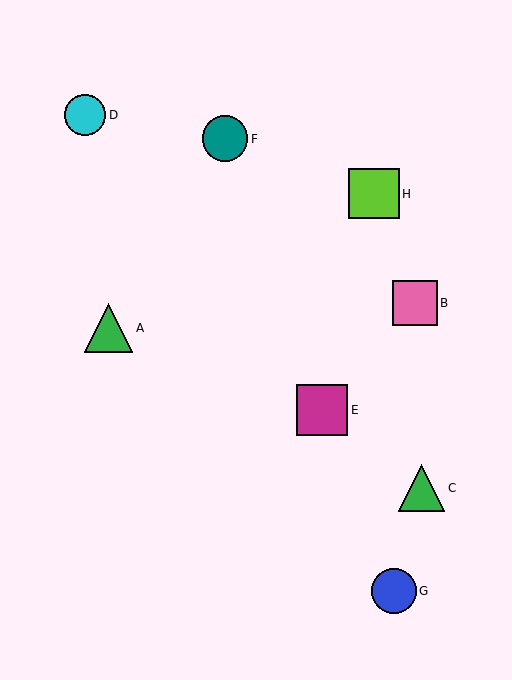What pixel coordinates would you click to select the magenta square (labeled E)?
Click at (322, 410) to select the magenta square E.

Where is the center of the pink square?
The center of the pink square is at (415, 303).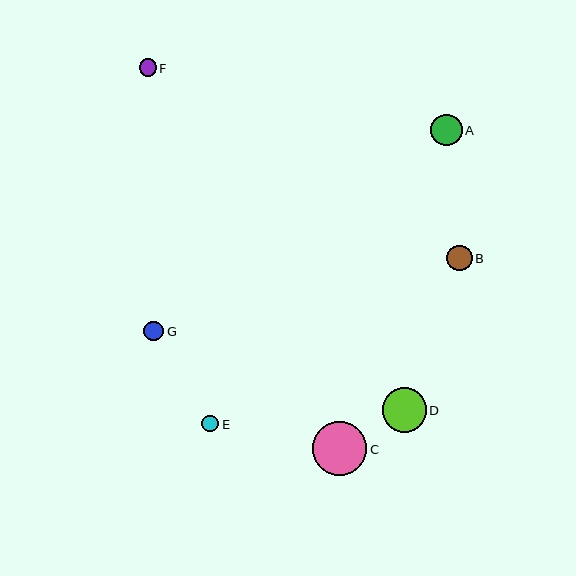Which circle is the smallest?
Circle E is the smallest with a size of approximately 17 pixels.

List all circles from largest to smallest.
From largest to smallest: C, D, A, B, G, F, E.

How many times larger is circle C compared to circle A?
Circle C is approximately 1.7 times the size of circle A.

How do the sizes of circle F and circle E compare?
Circle F and circle E are approximately the same size.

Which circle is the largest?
Circle C is the largest with a size of approximately 54 pixels.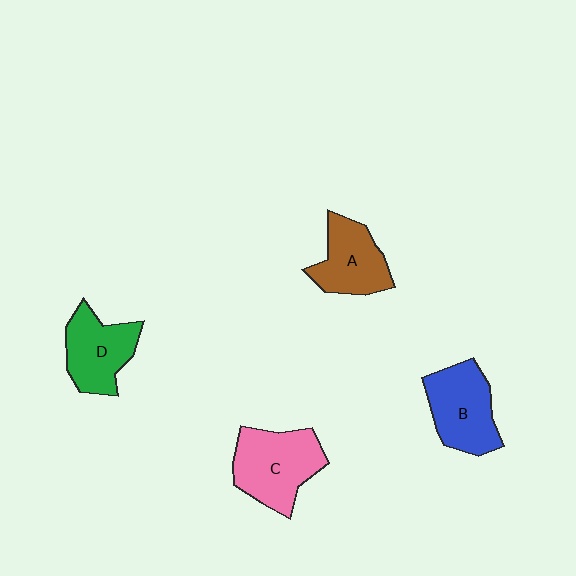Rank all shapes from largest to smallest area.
From largest to smallest: C (pink), B (blue), D (green), A (brown).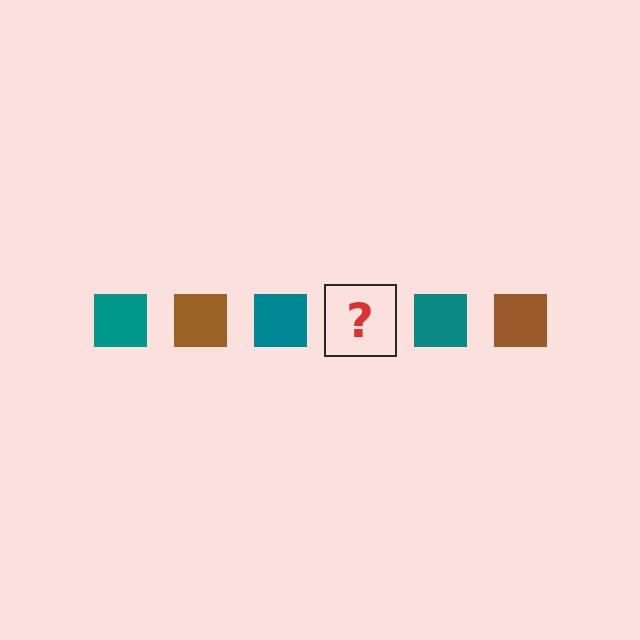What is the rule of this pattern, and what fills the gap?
The rule is that the pattern cycles through teal, brown squares. The gap should be filled with a brown square.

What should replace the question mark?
The question mark should be replaced with a brown square.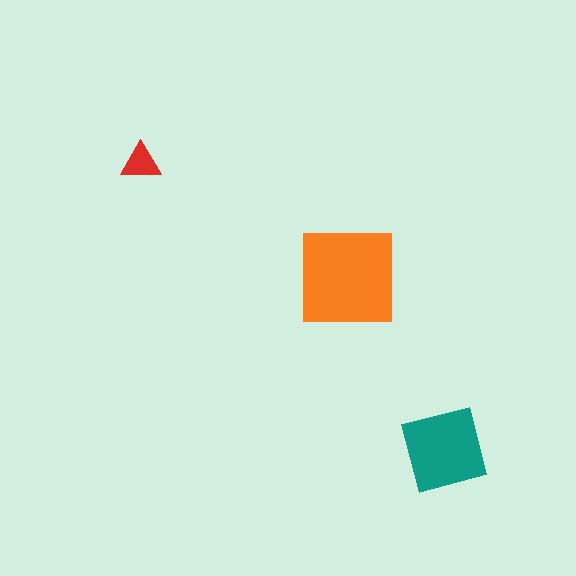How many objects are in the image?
There are 3 objects in the image.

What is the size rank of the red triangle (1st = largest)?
3rd.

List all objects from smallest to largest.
The red triangle, the teal square, the orange square.